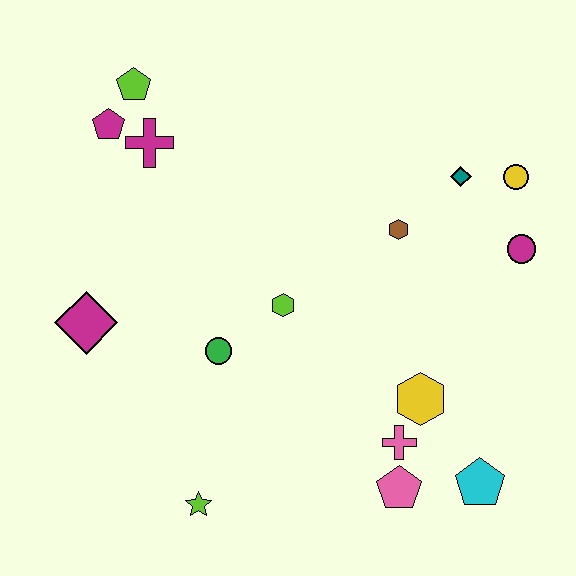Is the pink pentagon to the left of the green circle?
No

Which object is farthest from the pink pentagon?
The lime pentagon is farthest from the pink pentagon.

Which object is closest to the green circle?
The lime hexagon is closest to the green circle.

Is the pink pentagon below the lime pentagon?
Yes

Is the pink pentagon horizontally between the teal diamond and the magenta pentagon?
Yes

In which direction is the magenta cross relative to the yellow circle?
The magenta cross is to the left of the yellow circle.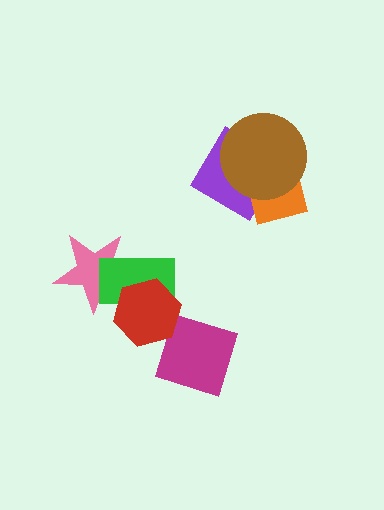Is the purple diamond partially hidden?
Yes, it is partially covered by another shape.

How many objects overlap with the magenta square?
0 objects overlap with the magenta square.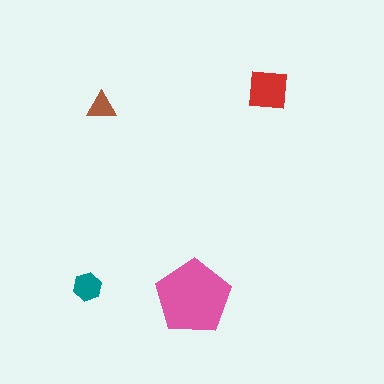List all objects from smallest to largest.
The brown triangle, the teal hexagon, the red square, the pink pentagon.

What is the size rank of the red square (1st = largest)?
2nd.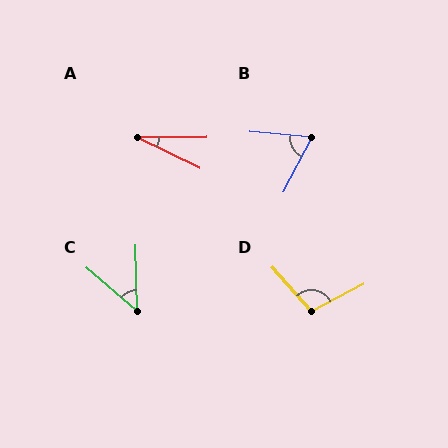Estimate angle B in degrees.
Approximately 67 degrees.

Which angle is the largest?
D, at approximately 104 degrees.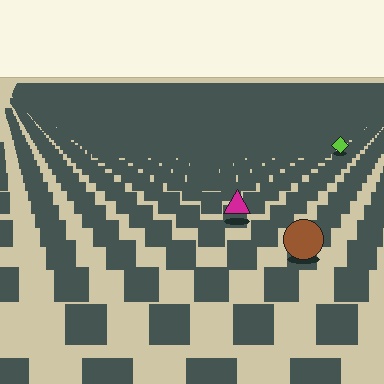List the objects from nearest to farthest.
From nearest to farthest: the brown circle, the magenta triangle, the lime diamond.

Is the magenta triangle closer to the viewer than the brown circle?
No. The brown circle is closer — you can tell from the texture gradient: the ground texture is coarser near it.